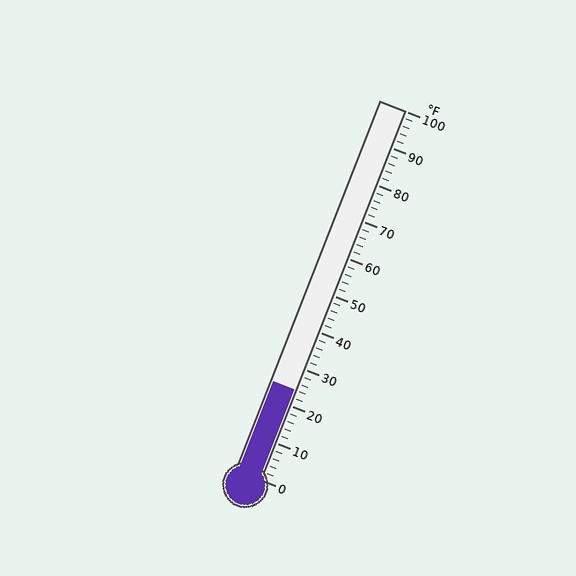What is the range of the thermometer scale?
The thermometer scale ranges from 0°F to 100°F.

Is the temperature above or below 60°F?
The temperature is below 60°F.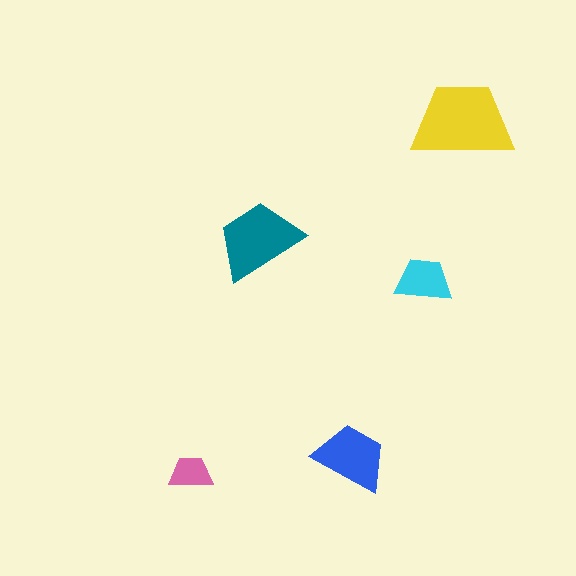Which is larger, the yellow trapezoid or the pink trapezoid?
The yellow one.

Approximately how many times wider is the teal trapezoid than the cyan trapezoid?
About 1.5 times wider.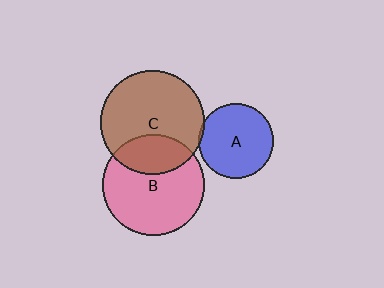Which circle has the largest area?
Circle C (brown).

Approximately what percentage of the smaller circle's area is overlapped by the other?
Approximately 5%.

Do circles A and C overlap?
Yes.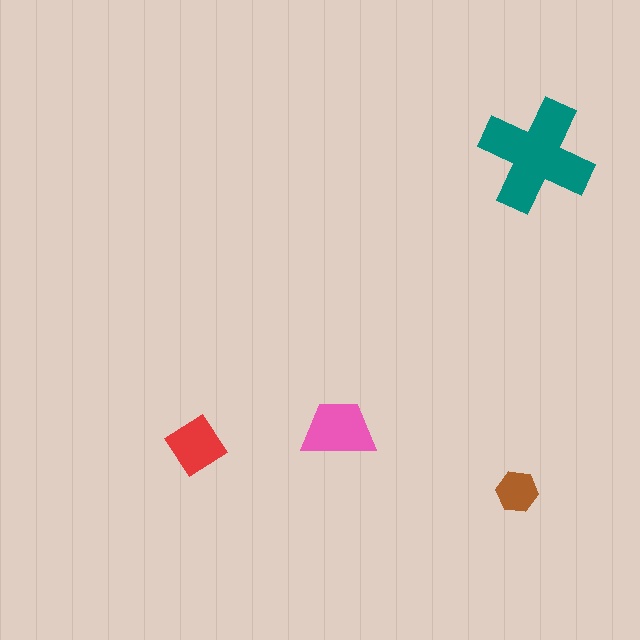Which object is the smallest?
The brown hexagon.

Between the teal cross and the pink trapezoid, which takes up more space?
The teal cross.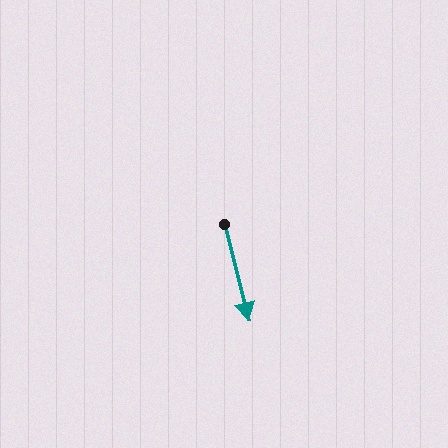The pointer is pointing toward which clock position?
Roughly 6 o'clock.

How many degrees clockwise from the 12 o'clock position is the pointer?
Approximately 166 degrees.